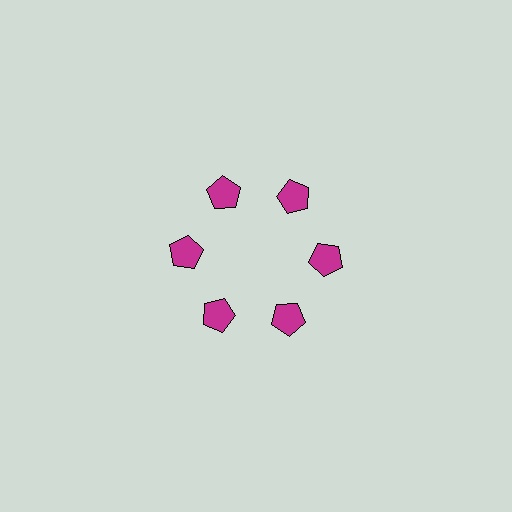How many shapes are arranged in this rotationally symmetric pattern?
There are 6 shapes, arranged in 6 groups of 1.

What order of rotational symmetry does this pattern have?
This pattern has 6-fold rotational symmetry.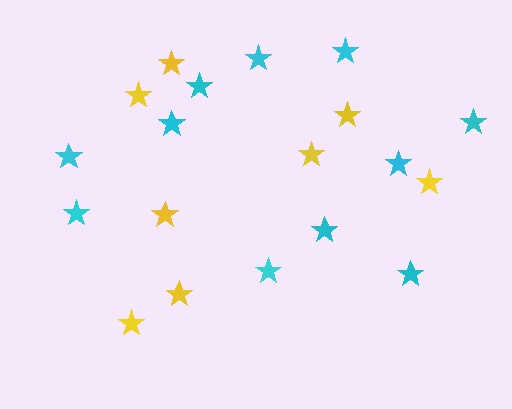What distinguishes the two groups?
There are 2 groups: one group of yellow stars (8) and one group of cyan stars (11).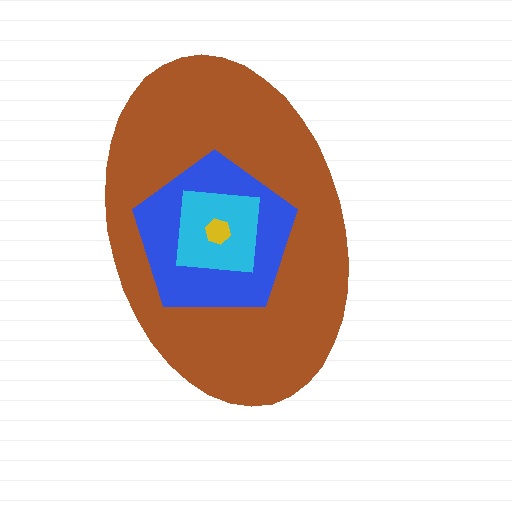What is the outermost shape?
The brown ellipse.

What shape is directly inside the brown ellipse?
The blue pentagon.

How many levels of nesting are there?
4.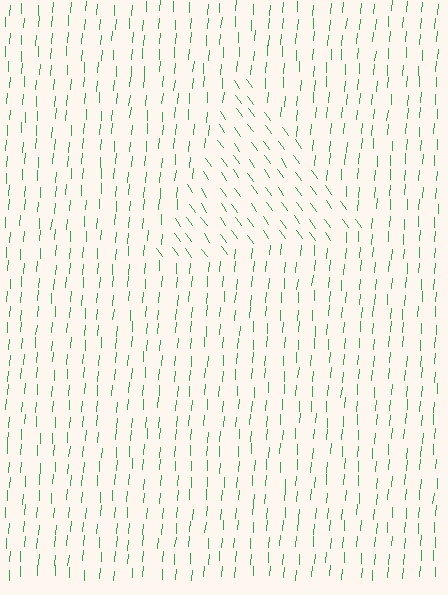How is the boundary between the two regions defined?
The boundary is defined purely by a change in line orientation (approximately 39 degrees difference). All lines are the same color and thickness.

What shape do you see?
I see a triangle.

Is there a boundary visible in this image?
Yes, there is a texture boundary formed by a change in line orientation.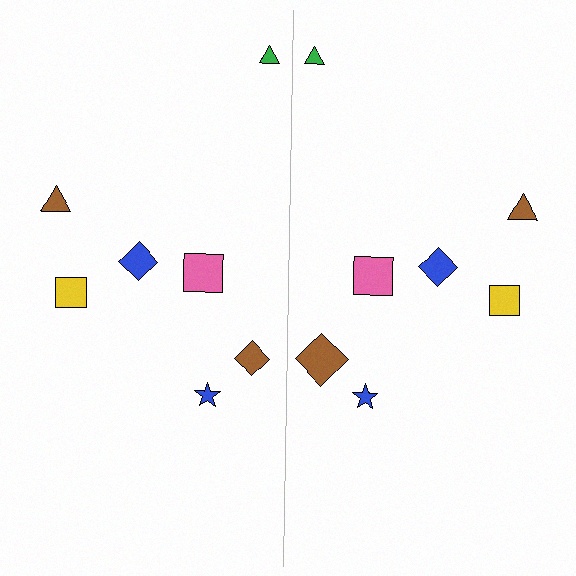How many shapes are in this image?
There are 14 shapes in this image.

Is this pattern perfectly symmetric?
No, the pattern is not perfectly symmetric. The brown diamond on the right side has a different size than its mirror counterpart.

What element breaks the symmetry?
The brown diamond on the right side has a different size than its mirror counterpart.